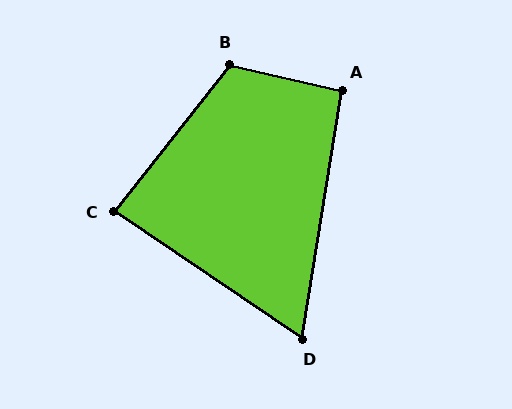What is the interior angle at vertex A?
Approximately 94 degrees (approximately right).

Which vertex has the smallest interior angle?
D, at approximately 65 degrees.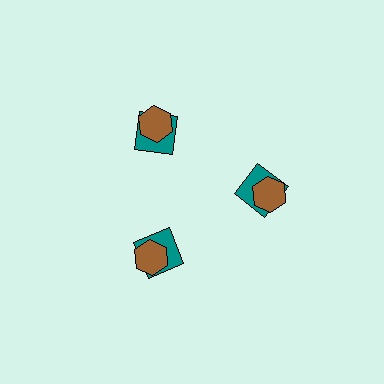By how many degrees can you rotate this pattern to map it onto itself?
The pattern maps onto itself every 120 degrees of rotation.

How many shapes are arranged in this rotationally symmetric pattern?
There are 6 shapes, arranged in 3 groups of 2.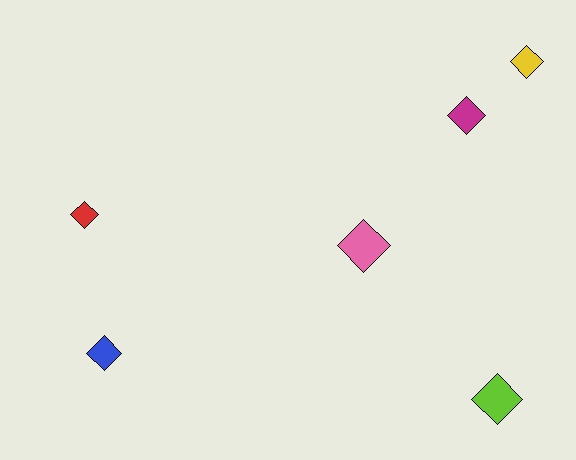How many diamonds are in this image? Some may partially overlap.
There are 6 diamonds.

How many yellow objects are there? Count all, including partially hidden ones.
There is 1 yellow object.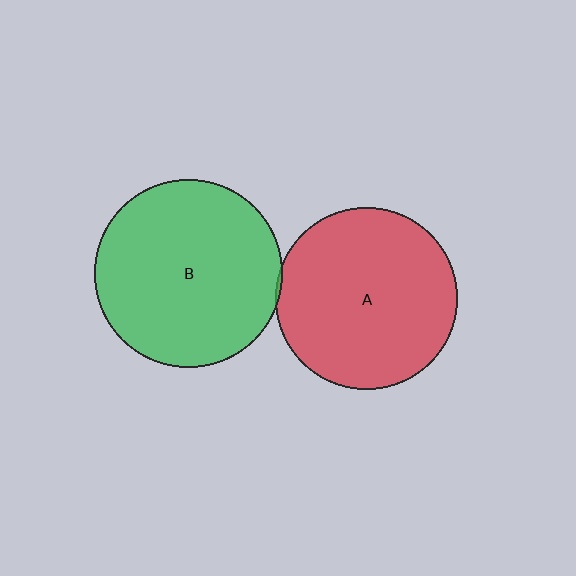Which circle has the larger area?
Circle B (green).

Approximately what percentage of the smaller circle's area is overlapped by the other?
Approximately 5%.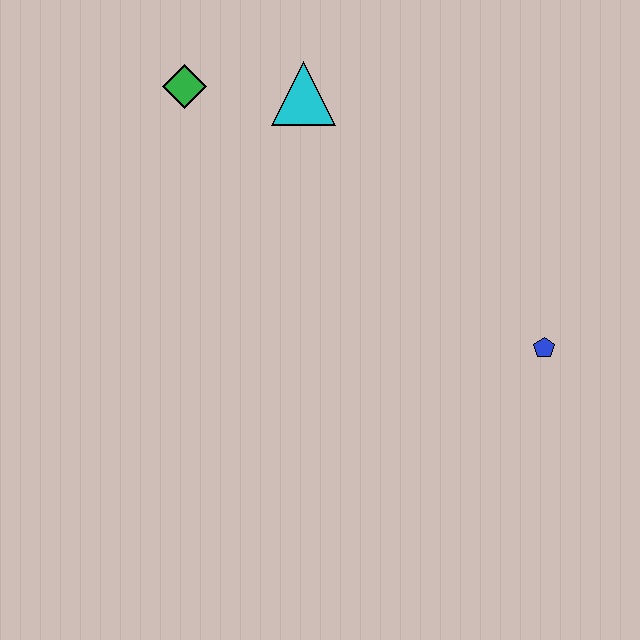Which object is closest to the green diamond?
The cyan triangle is closest to the green diamond.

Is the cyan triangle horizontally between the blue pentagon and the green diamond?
Yes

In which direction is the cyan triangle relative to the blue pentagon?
The cyan triangle is above the blue pentagon.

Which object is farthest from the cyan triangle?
The blue pentagon is farthest from the cyan triangle.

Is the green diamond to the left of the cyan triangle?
Yes